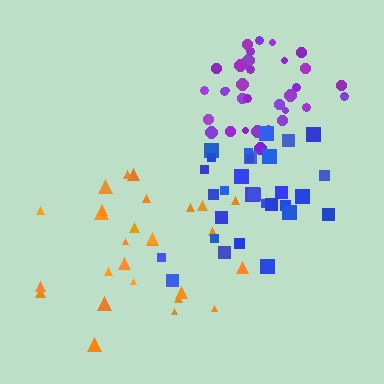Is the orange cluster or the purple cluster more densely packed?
Purple.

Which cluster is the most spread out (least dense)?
Orange.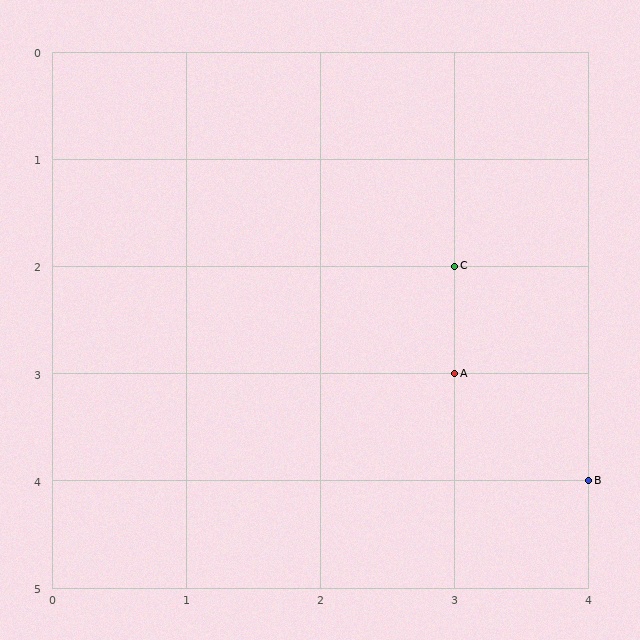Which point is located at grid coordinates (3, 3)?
Point A is at (3, 3).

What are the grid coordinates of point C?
Point C is at grid coordinates (3, 2).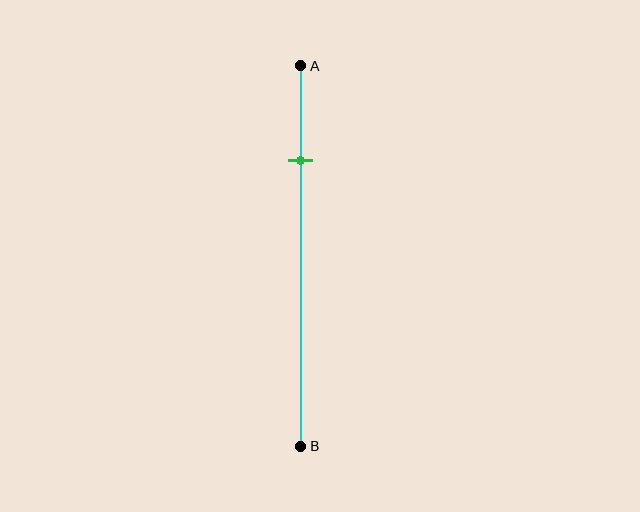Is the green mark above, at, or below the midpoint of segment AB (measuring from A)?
The green mark is above the midpoint of segment AB.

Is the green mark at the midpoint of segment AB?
No, the mark is at about 25% from A, not at the 50% midpoint.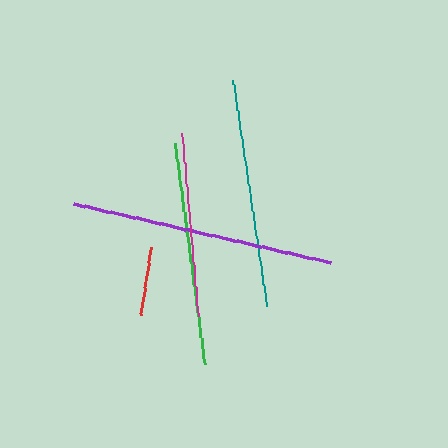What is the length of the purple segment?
The purple segment is approximately 263 pixels long.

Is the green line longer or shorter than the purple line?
The purple line is longer than the green line.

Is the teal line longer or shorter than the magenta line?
The teal line is longer than the magenta line.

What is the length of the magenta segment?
The magenta segment is approximately 185 pixels long.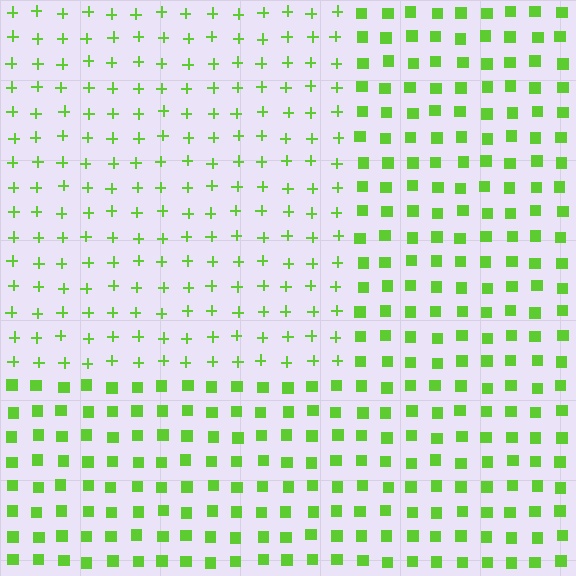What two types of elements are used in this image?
The image uses plus signs inside the rectangle region and squares outside it.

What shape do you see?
I see a rectangle.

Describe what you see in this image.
The image is filled with small lime elements arranged in a uniform grid. A rectangle-shaped region contains plus signs, while the surrounding area contains squares. The boundary is defined purely by the change in element shape.